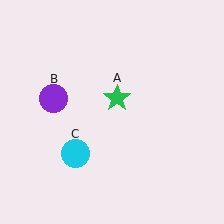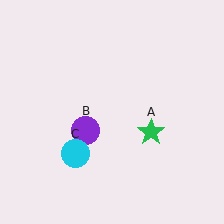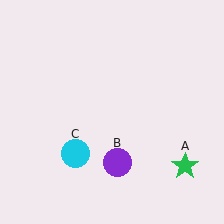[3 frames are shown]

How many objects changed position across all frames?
2 objects changed position: green star (object A), purple circle (object B).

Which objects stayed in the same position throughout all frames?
Cyan circle (object C) remained stationary.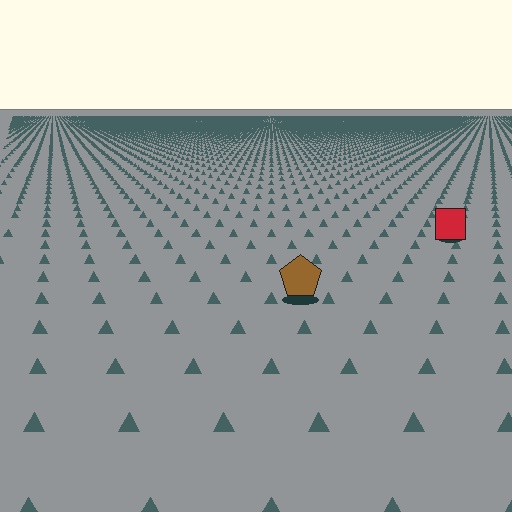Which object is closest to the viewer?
The brown pentagon is closest. The texture marks near it are larger and more spread out.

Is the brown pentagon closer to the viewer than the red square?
Yes. The brown pentagon is closer — you can tell from the texture gradient: the ground texture is coarser near it.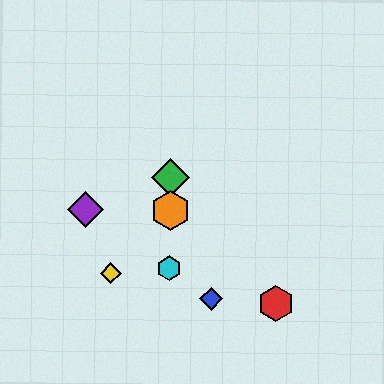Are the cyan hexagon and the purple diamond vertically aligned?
No, the cyan hexagon is at x≈169 and the purple diamond is at x≈85.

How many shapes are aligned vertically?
3 shapes (the green diamond, the orange hexagon, the cyan hexagon) are aligned vertically.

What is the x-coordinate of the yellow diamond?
The yellow diamond is at x≈111.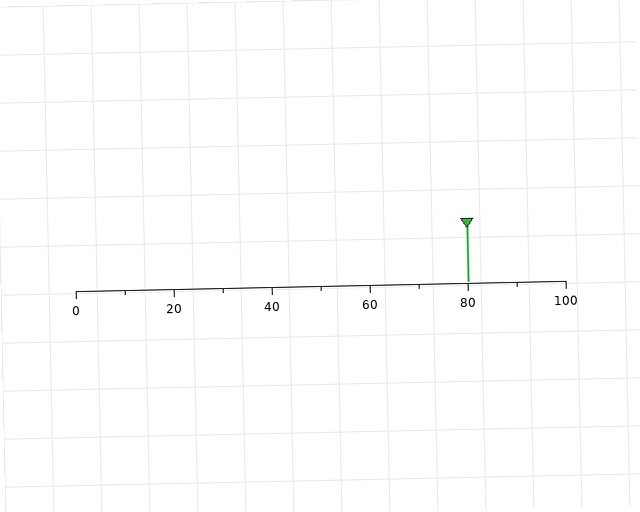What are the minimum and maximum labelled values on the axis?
The axis runs from 0 to 100.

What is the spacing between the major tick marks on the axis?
The major ticks are spaced 20 apart.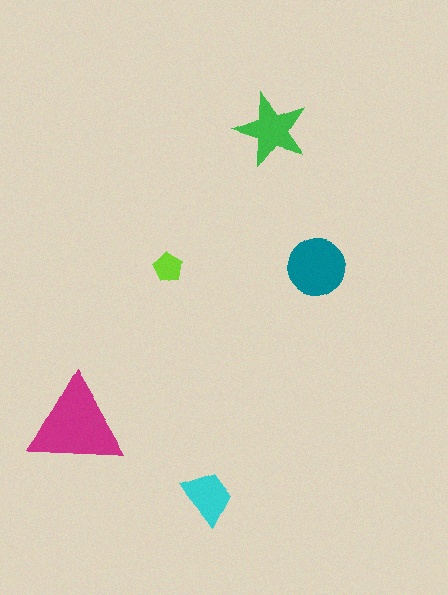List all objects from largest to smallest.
The magenta triangle, the teal circle, the green star, the cyan trapezoid, the lime pentagon.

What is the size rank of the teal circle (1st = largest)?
2nd.